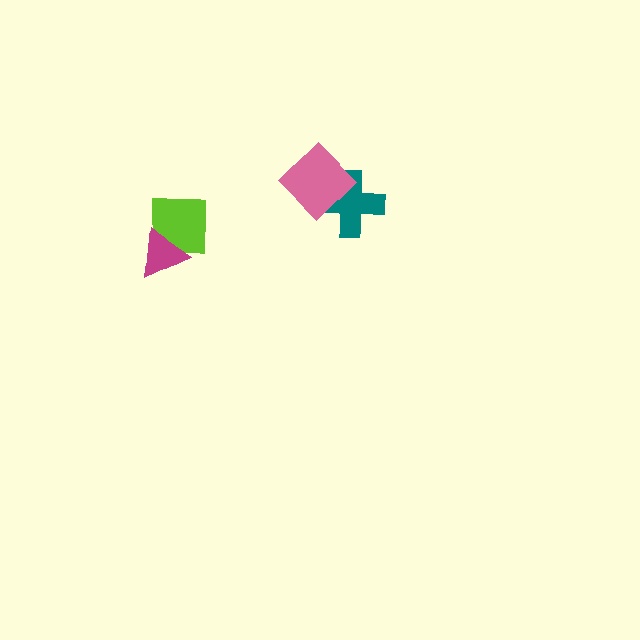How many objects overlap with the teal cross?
1 object overlaps with the teal cross.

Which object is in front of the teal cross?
The pink diamond is in front of the teal cross.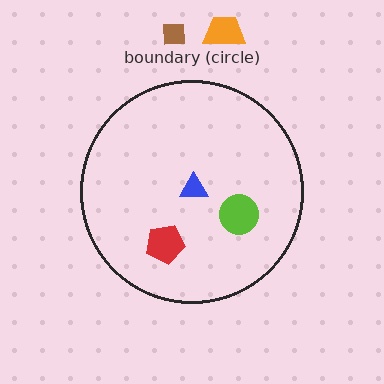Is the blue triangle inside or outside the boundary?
Inside.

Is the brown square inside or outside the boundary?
Outside.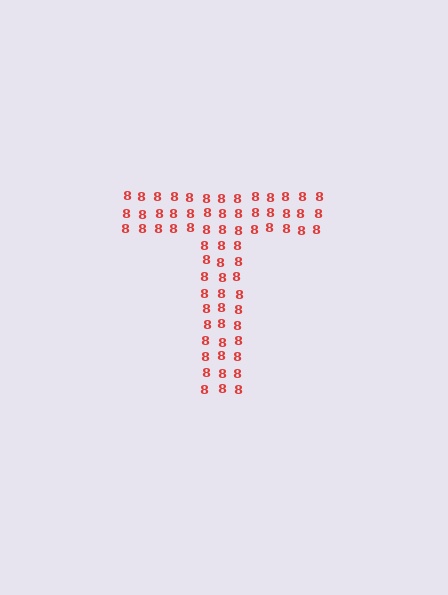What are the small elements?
The small elements are digit 8's.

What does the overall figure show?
The overall figure shows the letter T.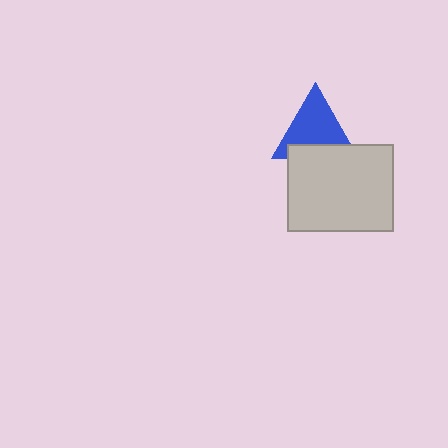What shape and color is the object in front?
The object in front is a light gray rectangle.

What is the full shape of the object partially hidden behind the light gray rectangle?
The partially hidden object is a blue triangle.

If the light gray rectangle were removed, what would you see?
You would see the complete blue triangle.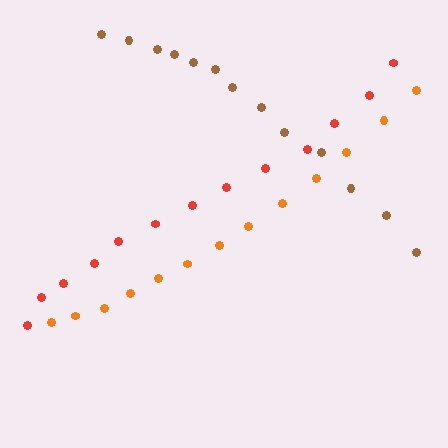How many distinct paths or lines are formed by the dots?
There are 3 distinct paths.